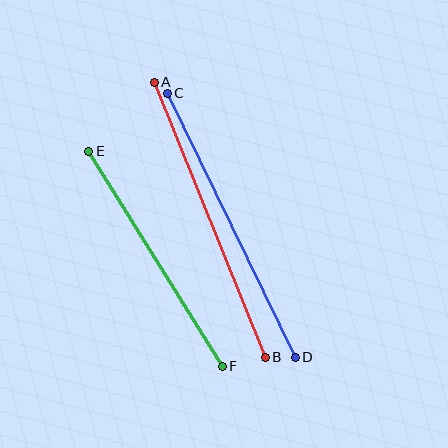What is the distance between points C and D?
The distance is approximately 293 pixels.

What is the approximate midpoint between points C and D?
The midpoint is at approximately (231, 225) pixels.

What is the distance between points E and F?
The distance is approximately 253 pixels.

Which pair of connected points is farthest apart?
Points A and B are farthest apart.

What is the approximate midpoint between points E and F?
The midpoint is at approximately (155, 259) pixels.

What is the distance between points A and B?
The distance is approximately 297 pixels.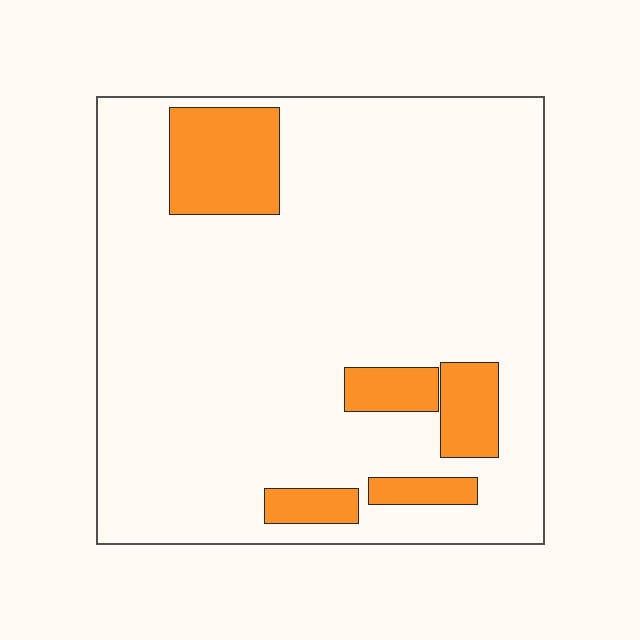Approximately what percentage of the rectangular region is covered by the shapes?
Approximately 15%.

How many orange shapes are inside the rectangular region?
5.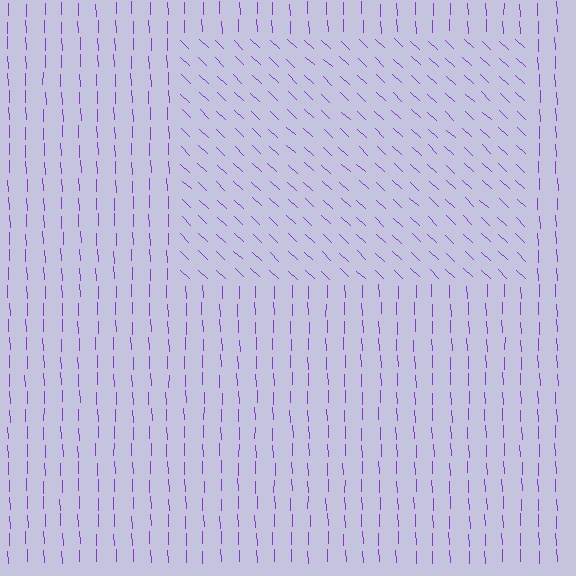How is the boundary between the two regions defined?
The boundary is defined purely by a change in line orientation (approximately 45 degrees difference). All lines are the same color and thickness.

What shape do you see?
I see a rectangle.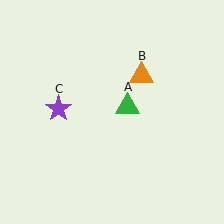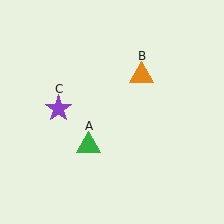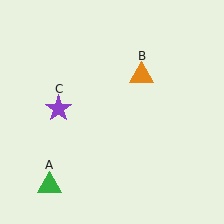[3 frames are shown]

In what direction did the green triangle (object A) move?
The green triangle (object A) moved down and to the left.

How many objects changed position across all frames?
1 object changed position: green triangle (object A).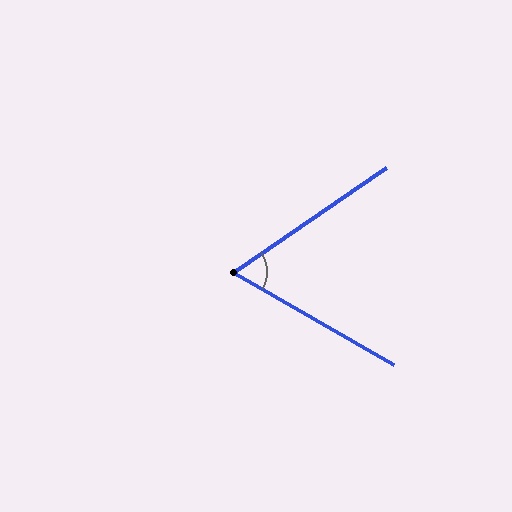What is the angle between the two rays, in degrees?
Approximately 64 degrees.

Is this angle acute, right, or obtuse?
It is acute.